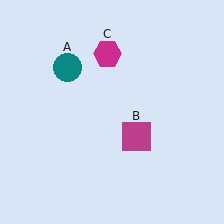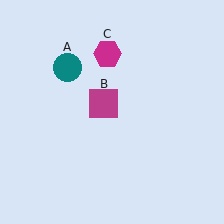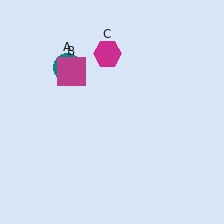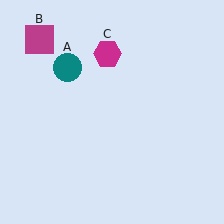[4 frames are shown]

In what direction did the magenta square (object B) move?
The magenta square (object B) moved up and to the left.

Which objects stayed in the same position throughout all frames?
Teal circle (object A) and magenta hexagon (object C) remained stationary.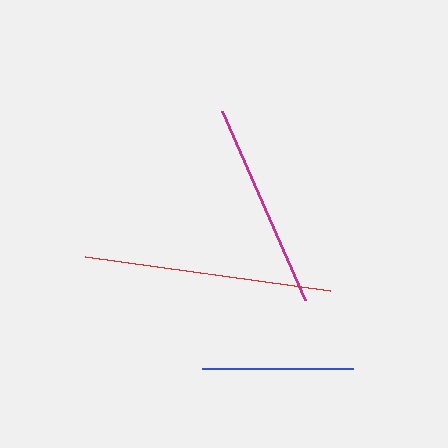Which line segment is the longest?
The red line is the longest at approximately 247 pixels.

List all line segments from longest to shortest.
From longest to shortest: red, magenta, blue.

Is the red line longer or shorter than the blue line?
The red line is longer than the blue line.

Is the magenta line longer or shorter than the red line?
The red line is longer than the magenta line.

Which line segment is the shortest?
The blue line is the shortest at approximately 151 pixels.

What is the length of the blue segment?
The blue segment is approximately 151 pixels long.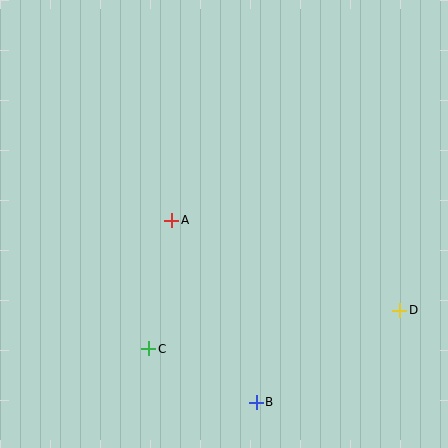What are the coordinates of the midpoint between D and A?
The midpoint between D and A is at (286, 265).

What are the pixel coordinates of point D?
Point D is at (400, 310).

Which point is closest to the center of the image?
Point A at (172, 220) is closest to the center.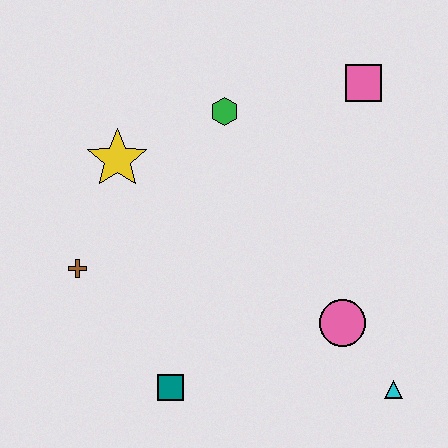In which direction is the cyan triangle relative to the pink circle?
The cyan triangle is below the pink circle.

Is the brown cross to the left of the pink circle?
Yes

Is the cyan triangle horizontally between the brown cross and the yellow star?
No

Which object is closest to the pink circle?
The cyan triangle is closest to the pink circle.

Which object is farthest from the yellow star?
The cyan triangle is farthest from the yellow star.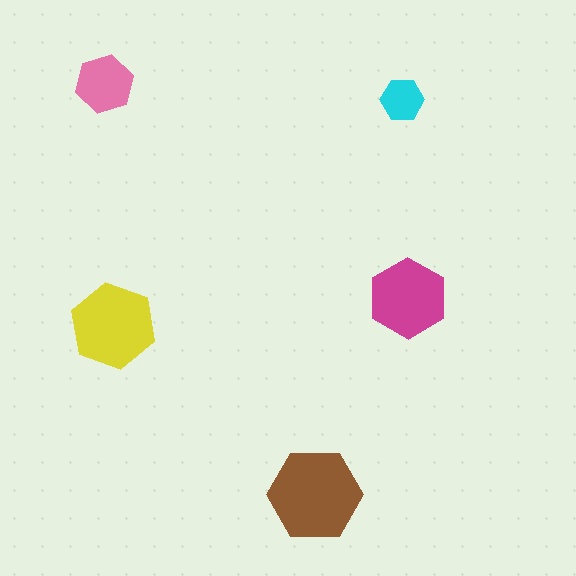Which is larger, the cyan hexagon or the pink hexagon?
The pink one.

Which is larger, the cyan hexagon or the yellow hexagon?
The yellow one.